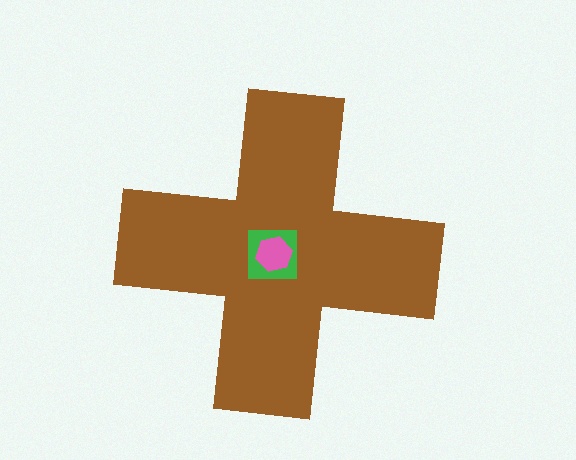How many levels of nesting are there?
3.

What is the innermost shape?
The pink hexagon.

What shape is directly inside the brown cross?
The green square.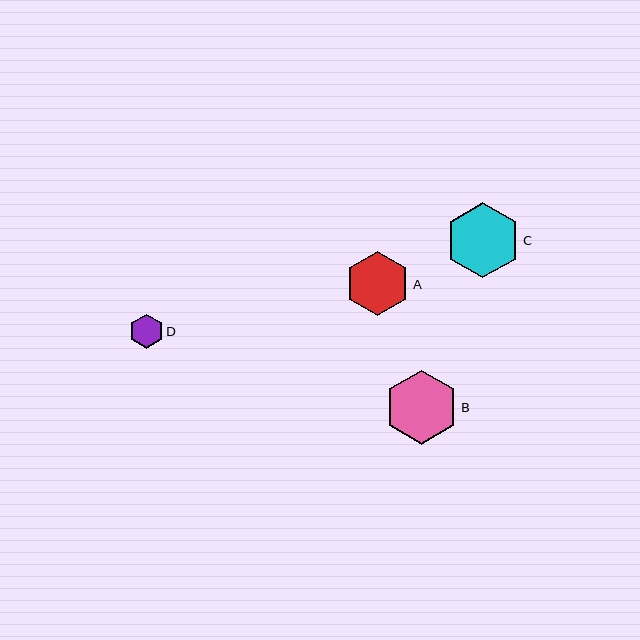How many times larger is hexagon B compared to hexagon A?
Hexagon B is approximately 1.1 times the size of hexagon A.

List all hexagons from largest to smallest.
From largest to smallest: C, B, A, D.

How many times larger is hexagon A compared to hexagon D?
Hexagon A is approximately 1.9 times the size of hexagon D.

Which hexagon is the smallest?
Hexagon D is the smallest with a size of approximately 34 pixels.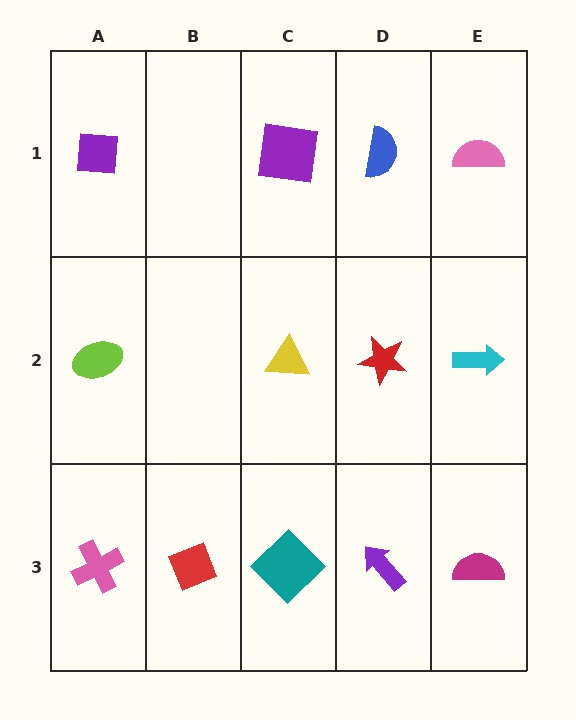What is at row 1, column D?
A blue semicircle.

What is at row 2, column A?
A lime ellipse.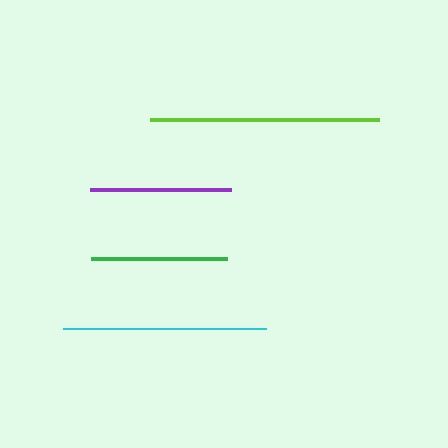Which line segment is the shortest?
The green line is the shortest at approximately 136 pixels.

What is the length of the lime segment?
The lime segment is approximately 229 pixels long.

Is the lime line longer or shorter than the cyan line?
The lime line is longer than the cyan line.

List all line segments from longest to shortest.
From longest to shortest: lime, cyan, purple, green.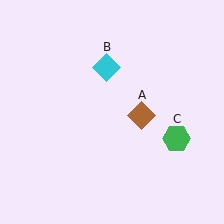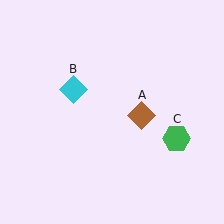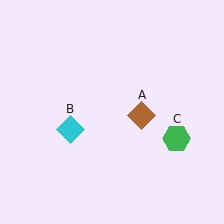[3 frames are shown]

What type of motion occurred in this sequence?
The cyan diamond (object B) rotated counterclockwise around the center of the scene.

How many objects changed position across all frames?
1 object changed position: cyan diamond (object B).